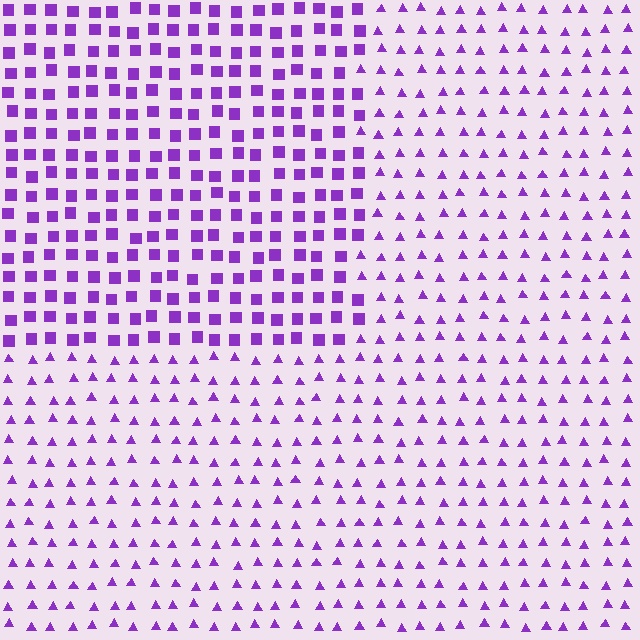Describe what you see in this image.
The image is filled with small purple elements arranged in a uniform grid. A rectangle-shaped region contains squares, while the surrounding area contains triangles. The boundary is defined purely by the change in element shape.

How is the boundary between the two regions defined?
The boundary is defined by a change in element shape: squares inside vs. triangles outside. All elements share the same color and spacing.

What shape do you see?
I see a rectangle.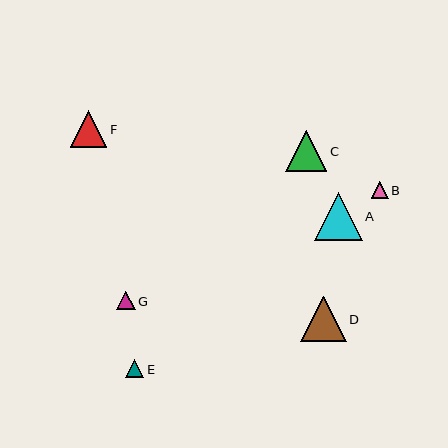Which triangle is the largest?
Triangle A is the largest with a size of approximately 48 pixels.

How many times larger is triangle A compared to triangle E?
Triangle A is approximately 2.6 times the size of triangle E.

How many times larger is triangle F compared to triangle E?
Triangle F is approximately 2.0 times the size of triangle E.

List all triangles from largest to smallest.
From largest to smallest: A, D, C, F, E, G, B.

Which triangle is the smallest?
Triangle B is the smallest with a size of approximately 17 pixels.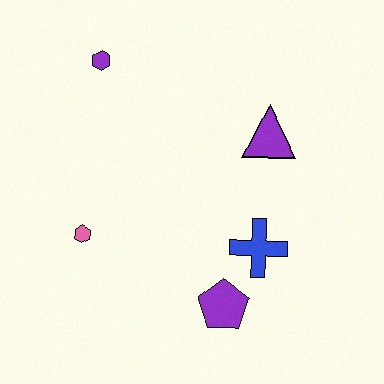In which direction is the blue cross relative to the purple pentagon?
The blue cross is above the purple pentagon.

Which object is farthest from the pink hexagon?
The purple triangle is farthest from the pink hexagon.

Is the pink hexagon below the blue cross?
No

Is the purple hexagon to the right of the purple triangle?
No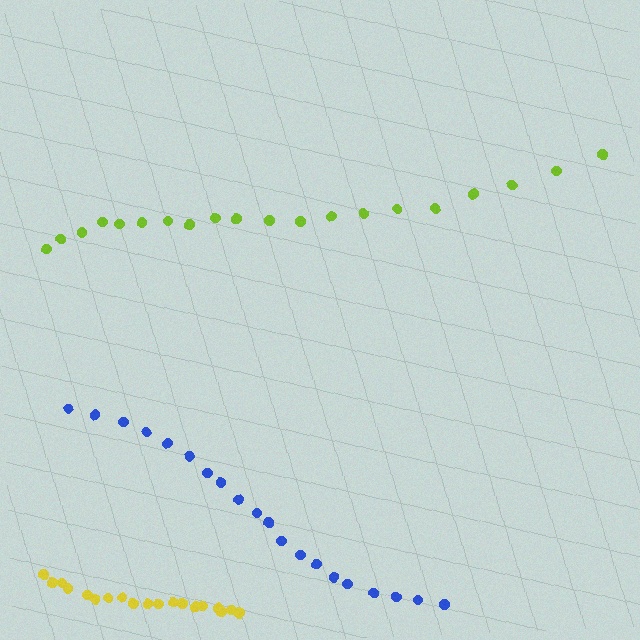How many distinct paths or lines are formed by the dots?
There are 3 distinct paths.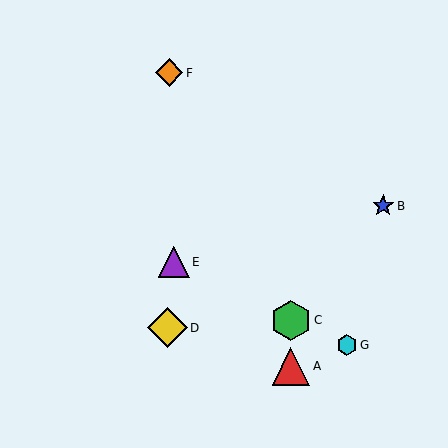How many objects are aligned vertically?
2 objects (A, C) are aligned vertically.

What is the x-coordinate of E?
Object E is at x≈174.